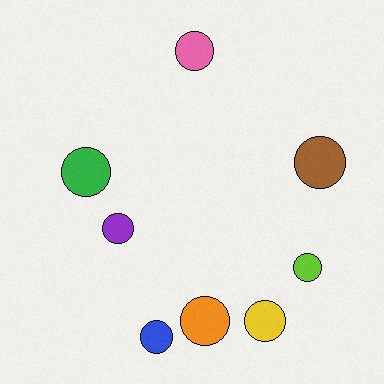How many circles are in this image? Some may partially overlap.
There are 8 circles.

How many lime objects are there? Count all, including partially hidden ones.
There is 1 lime object.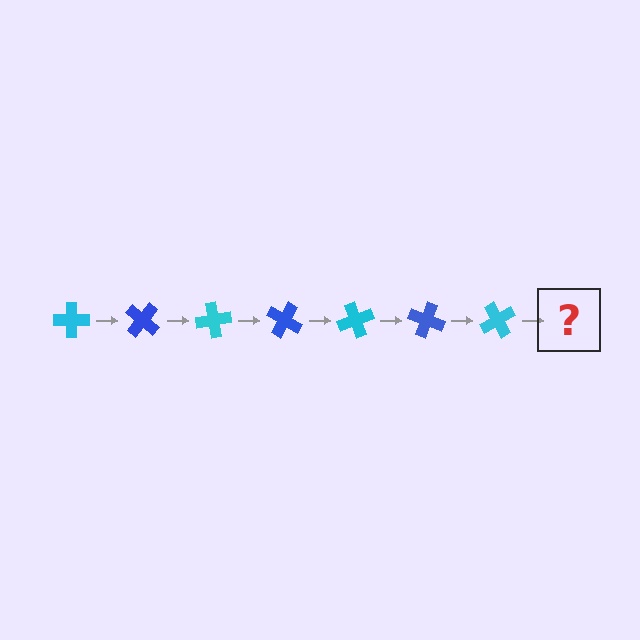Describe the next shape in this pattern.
It should be a blue cross, rotated 280 degrees from the start.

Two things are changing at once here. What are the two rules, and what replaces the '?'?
The two rules are that it rotates 40 degrees each step and the color cycles through cyan and blue. The '?' should be a blue cross, rotated 280 degrees from the start.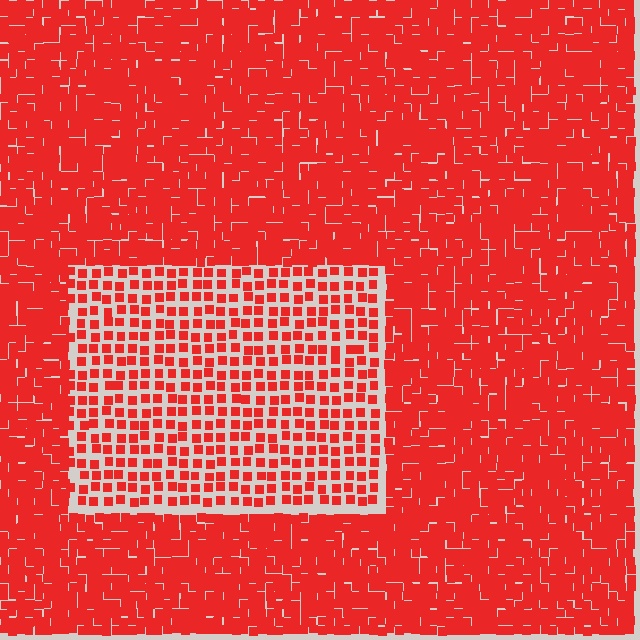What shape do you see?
I see a rectangle.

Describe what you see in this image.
The image contains small red elements arranged at two different densities. A rectangle-shaped region is visible where the elements are less densely packed than the surrounding area.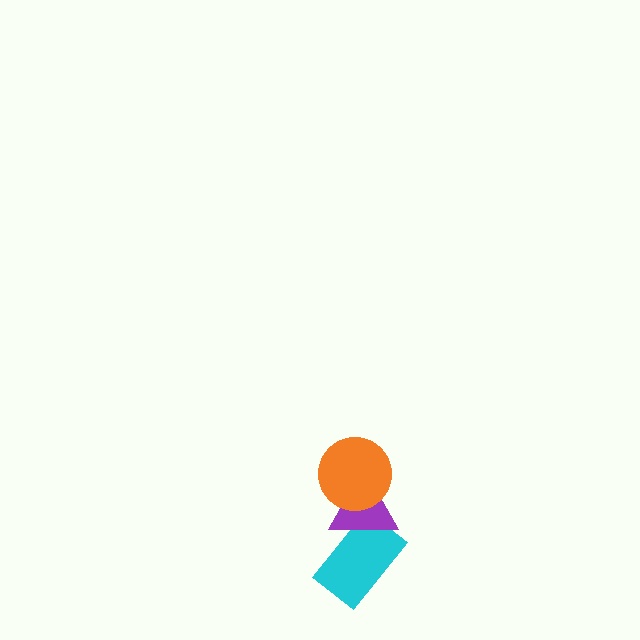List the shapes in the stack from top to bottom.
From top to bottom: the orange circle, the purple triangle, the cyan rectangle.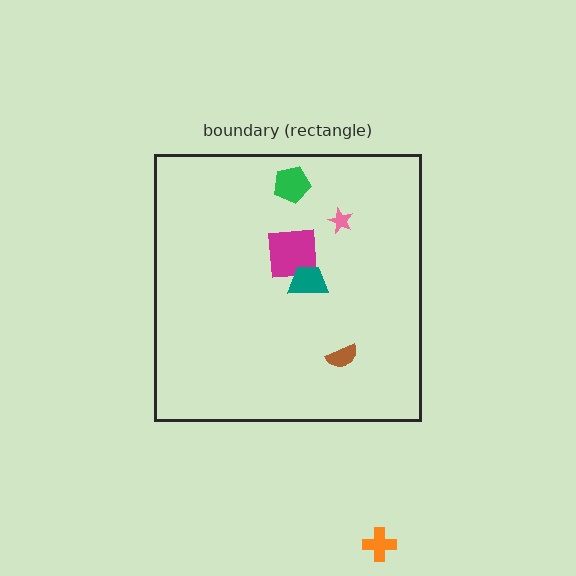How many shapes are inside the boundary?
5 inside, 1 outside.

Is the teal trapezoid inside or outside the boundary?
Inside.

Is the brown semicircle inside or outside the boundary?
Inside.